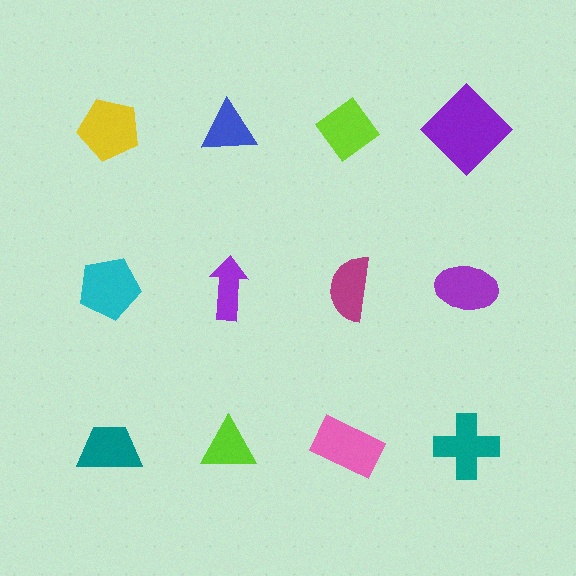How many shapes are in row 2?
4 shapes.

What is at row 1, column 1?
A yellow pentagon.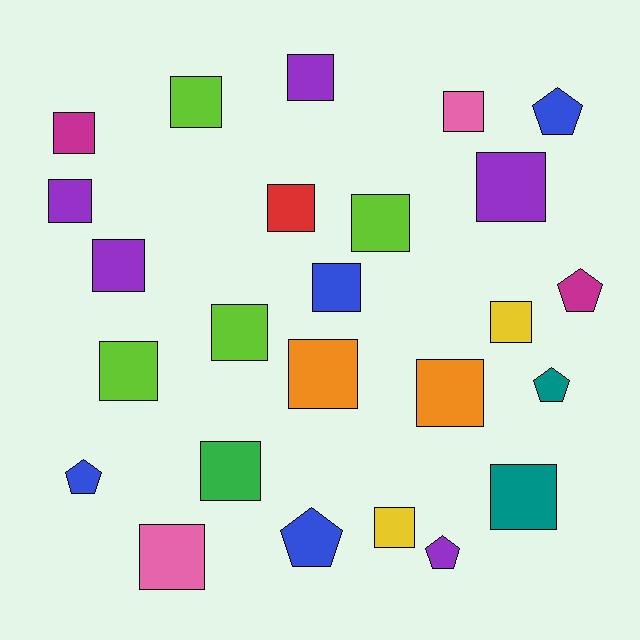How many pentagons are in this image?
There are 6 pentagons.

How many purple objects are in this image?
There are 5 purple objects.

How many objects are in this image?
There are 25 objects.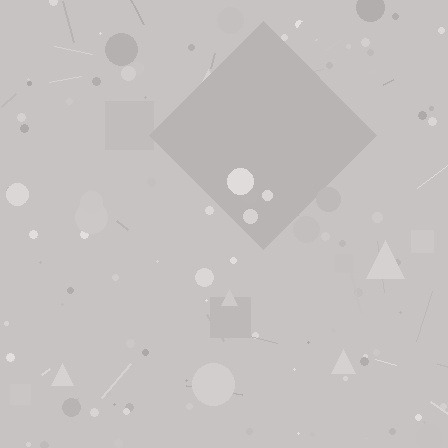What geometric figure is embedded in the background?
A diamond is embedded in the background.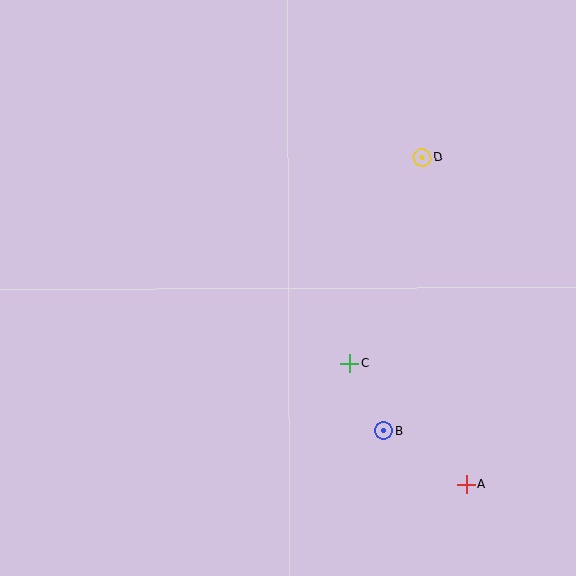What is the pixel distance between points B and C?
The distance between B and C is 75 pixels.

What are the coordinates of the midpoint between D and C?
The midpoint between D and C is at (386, 260).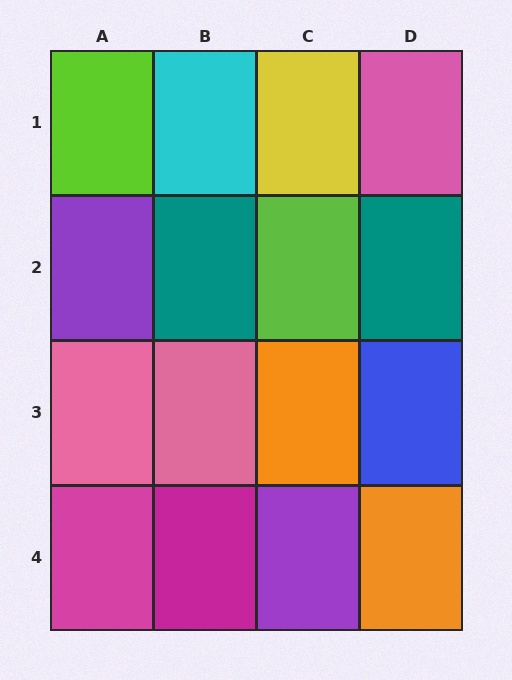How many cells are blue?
1 cell is blue.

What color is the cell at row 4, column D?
Orange.